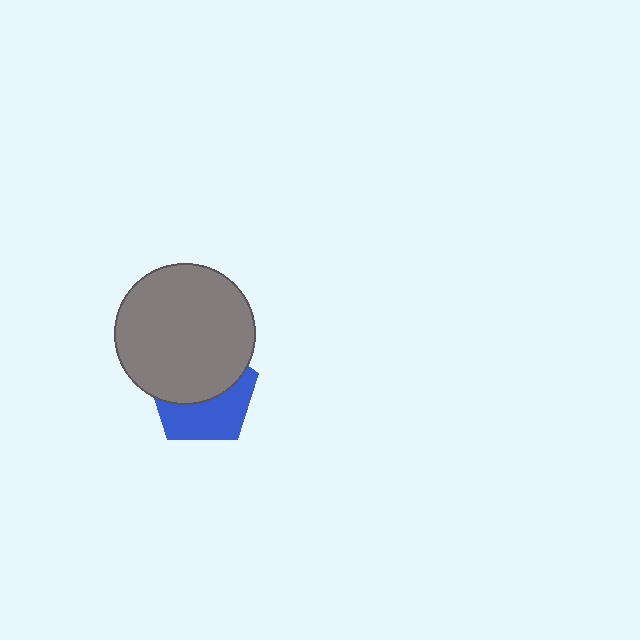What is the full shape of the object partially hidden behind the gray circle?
The partially hidden object is a blue pentagon.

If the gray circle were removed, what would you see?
You would see the complete blue pentagon.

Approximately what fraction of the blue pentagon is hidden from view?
Roughly 55% of the blue pentagon is hidden behind the gray circle.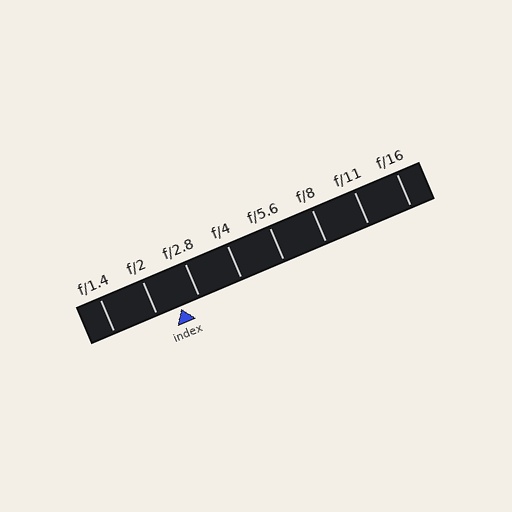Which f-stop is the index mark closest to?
The index mark is closest to f/2.8.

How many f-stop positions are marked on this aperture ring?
There are 8 f-stop positions marked.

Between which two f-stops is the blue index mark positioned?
The index mark is between f/2 and f/2.8.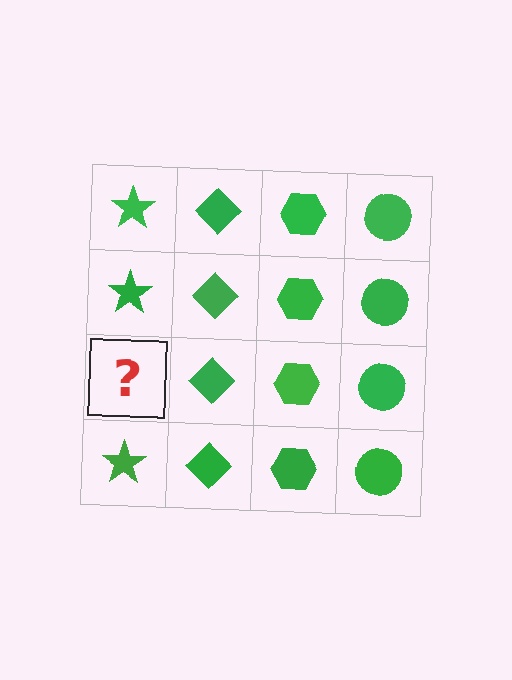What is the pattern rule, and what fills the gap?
The rule is that each column has a consistent shape. The gap should be filled with a green star.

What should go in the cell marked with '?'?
The missing cell should contain a green star.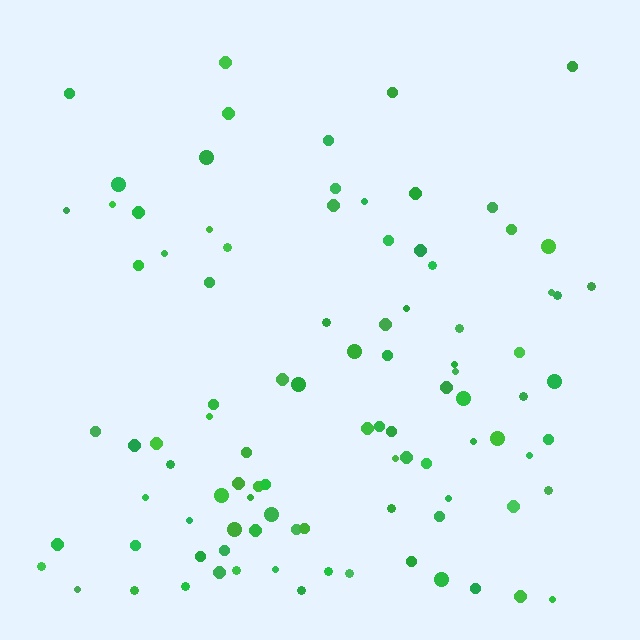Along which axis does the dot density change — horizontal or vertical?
Vertical.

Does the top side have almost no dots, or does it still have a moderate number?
Still a moderate number, just noticeably fewer than the bottom.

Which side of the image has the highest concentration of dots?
The bottom.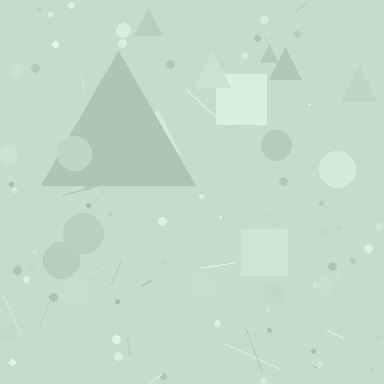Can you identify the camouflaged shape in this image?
The camouflaged shape is a triangle.